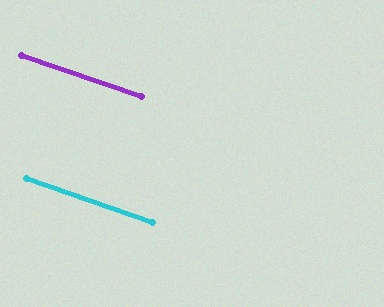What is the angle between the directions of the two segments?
Approximately 0 degrees.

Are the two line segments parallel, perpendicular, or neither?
Parallel — their directions differ by only 0.4°.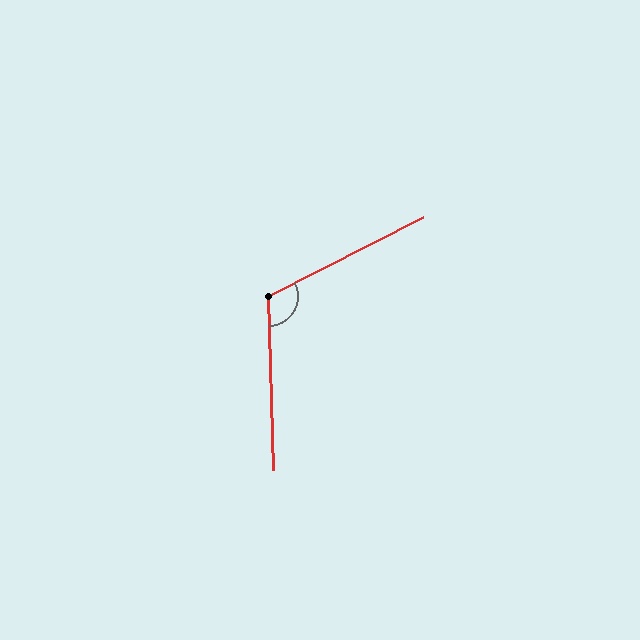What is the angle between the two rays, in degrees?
Approximately 115 degrees.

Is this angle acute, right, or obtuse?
It is obtuse.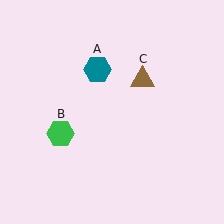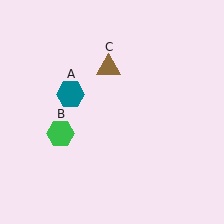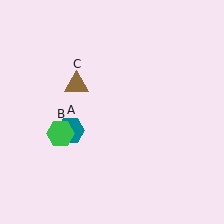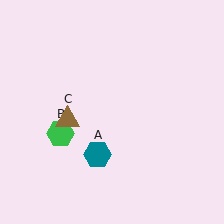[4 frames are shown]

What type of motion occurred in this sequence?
The teal hexagon (object A), brown triangle (object C) rotated counterclockwise around the center of the scene.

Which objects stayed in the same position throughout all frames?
Green hexagon (object B) remained stationary.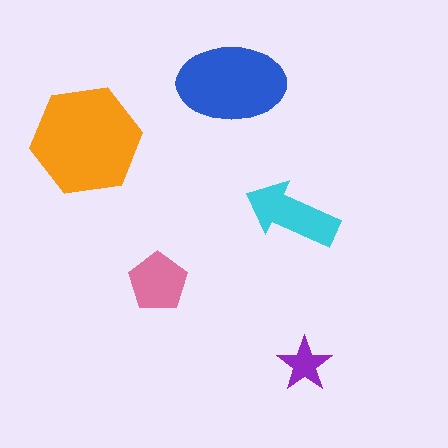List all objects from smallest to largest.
The purple star, the pink pentagon, the cyan arrow, the blue ellipse, the orange hexagon.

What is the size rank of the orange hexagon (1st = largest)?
1st.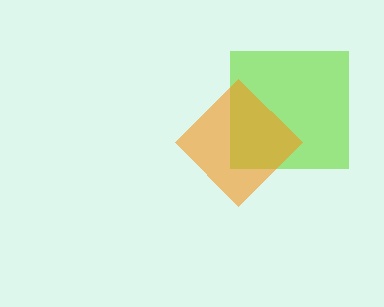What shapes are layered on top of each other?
The layered shapes are: a lime square, an orange diamond.